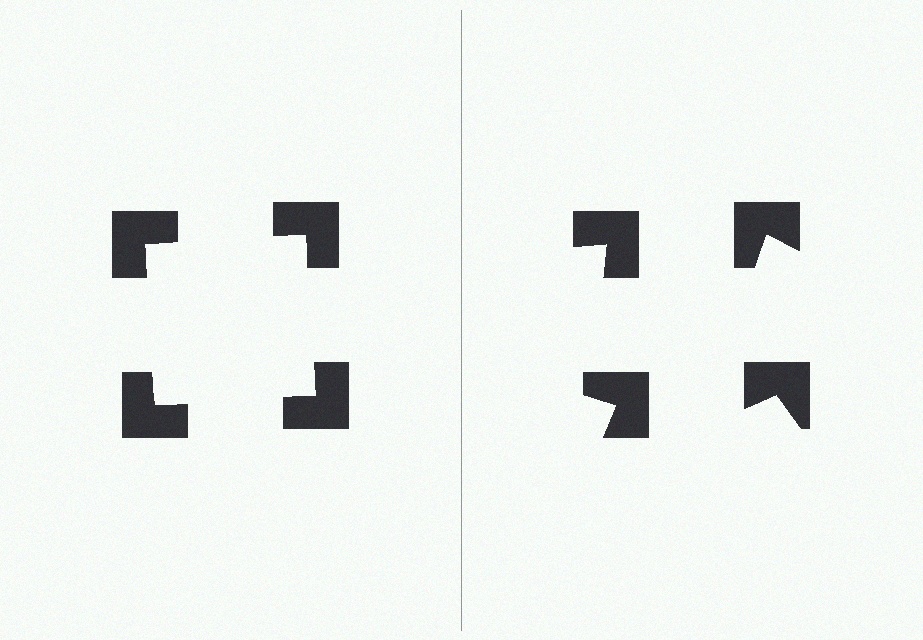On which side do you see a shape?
An illusory square appears on the left side. On the right side the wedge cuts are rotated, so no coherent shape forms.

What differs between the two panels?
The notched squares are positioned identically on both sides; only the wedge orientations differ. On the left they align to a square; on the right they are misaligned.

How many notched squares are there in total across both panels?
8 — 4 on each side.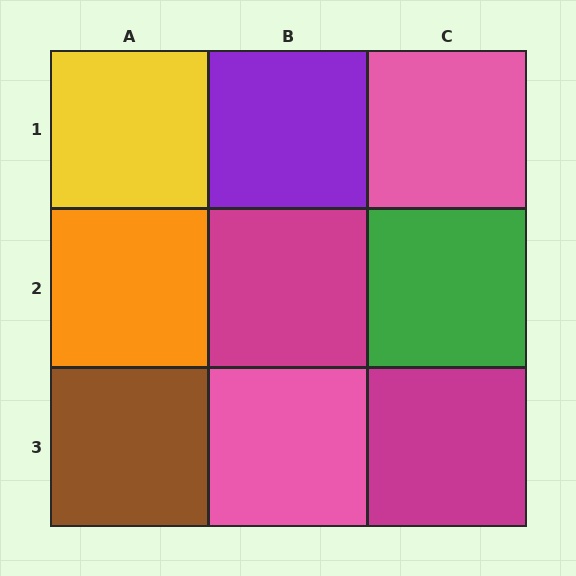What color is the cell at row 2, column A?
Orange.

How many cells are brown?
1 cell is brown.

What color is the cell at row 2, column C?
Green.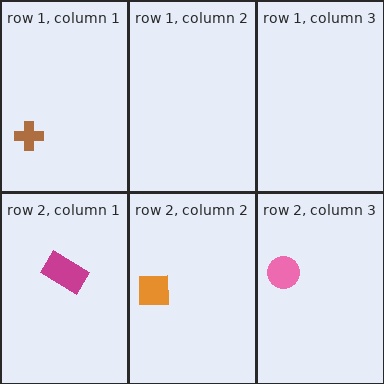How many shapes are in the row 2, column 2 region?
1.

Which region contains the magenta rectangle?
The row 2, column 1 region.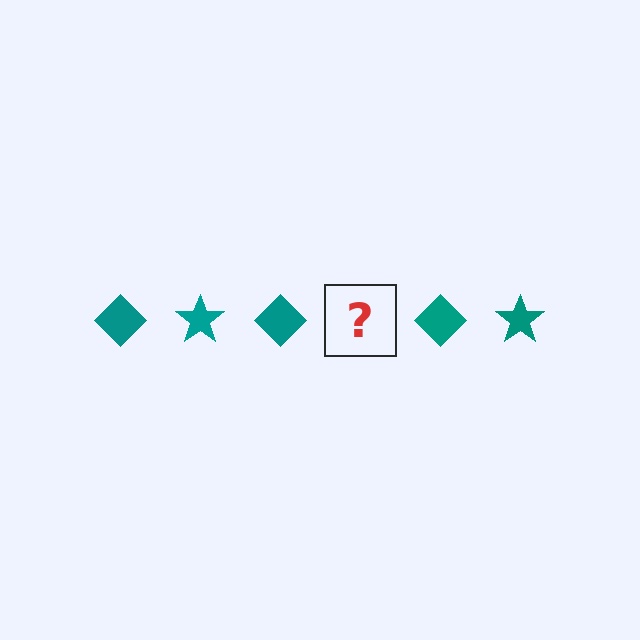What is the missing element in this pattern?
The missing element is a teal star.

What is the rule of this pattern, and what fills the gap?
The rule is that the pattern cycles through diamond, star shapes in teal. The gap should be filled with a teal star.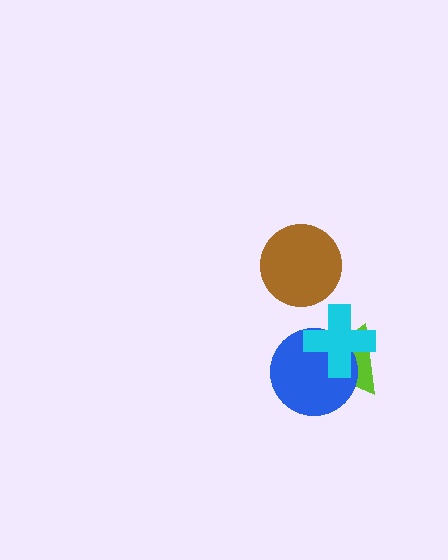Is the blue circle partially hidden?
Yes, it is partially covered by another shape.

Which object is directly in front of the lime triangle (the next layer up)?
The blue circle is directly in front of the lime triangle.